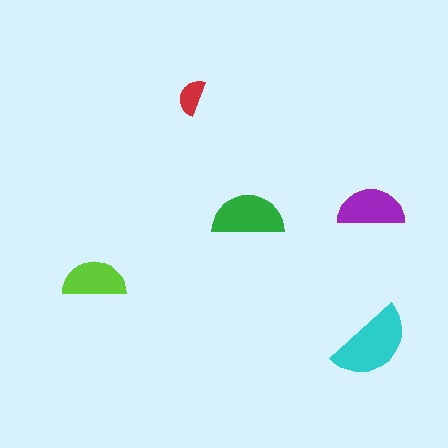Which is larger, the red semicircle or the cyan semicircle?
The cyan one.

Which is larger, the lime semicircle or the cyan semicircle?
The cyan one.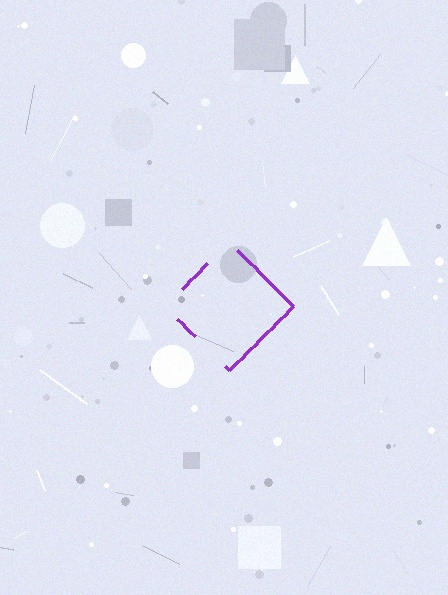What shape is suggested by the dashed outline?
The dashed outline suggests a diamond.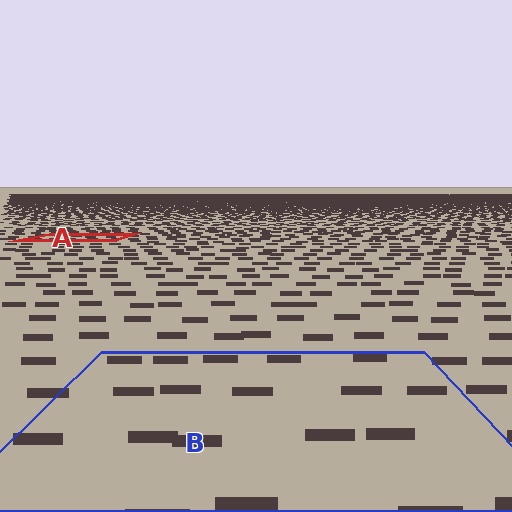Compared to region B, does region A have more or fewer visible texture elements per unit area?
Region A has more texture elements per unit area — they are packed more densely because it is farther away.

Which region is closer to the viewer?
Region B is closer. The texture elements there are larger and more spread out.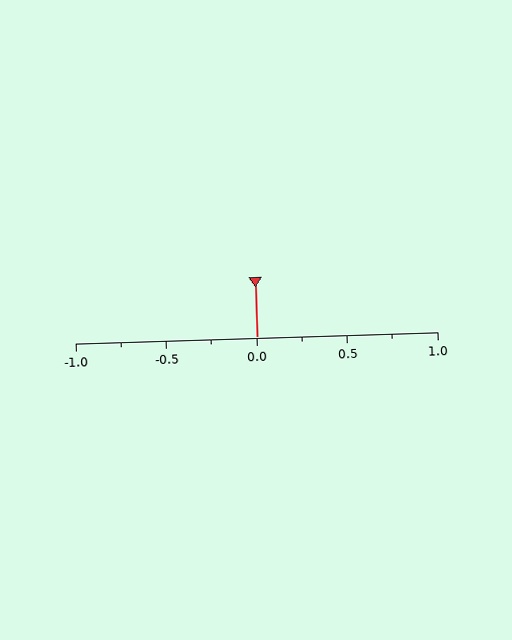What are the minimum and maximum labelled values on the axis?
The axis runs from -1.0 to 1.0.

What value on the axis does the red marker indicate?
The marker indicates approximately 0.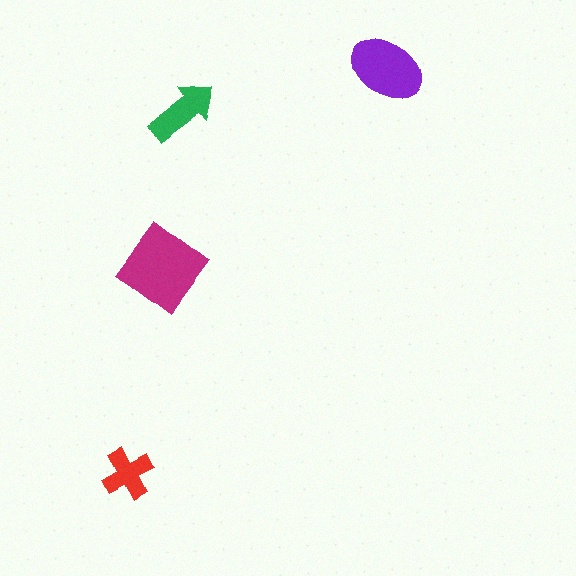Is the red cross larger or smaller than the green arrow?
Smaller.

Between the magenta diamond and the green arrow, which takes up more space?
The magenta diamond.